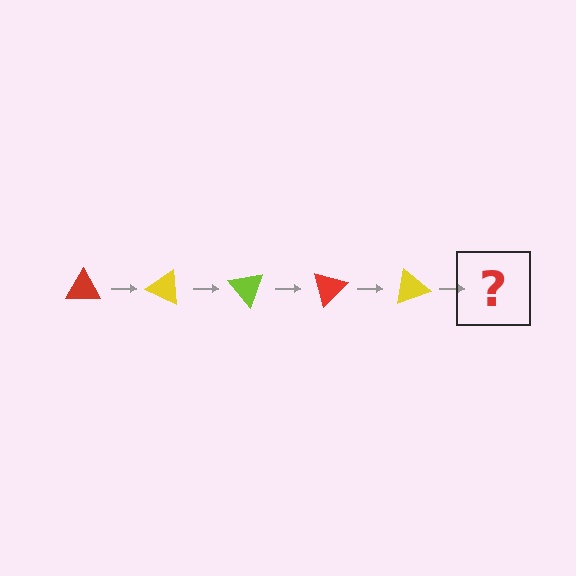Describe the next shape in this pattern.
It should be a lime triangle, rotated 125 degrees from the start.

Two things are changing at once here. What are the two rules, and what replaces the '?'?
The two rules are that it rotates 25 degrees each step and the color cycles through red, yellow, and lime. The '?' should be a lime triangle, rotated 125 degrees from the start.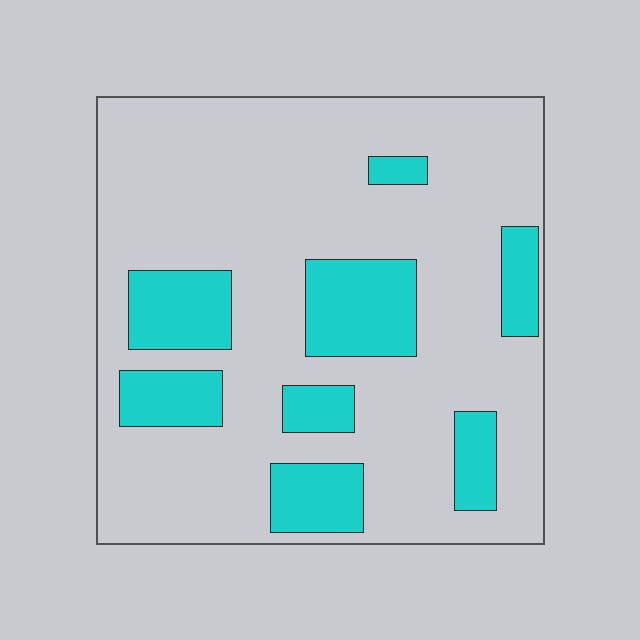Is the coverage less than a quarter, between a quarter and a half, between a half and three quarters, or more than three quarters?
Less than a quarter.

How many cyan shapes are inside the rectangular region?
8.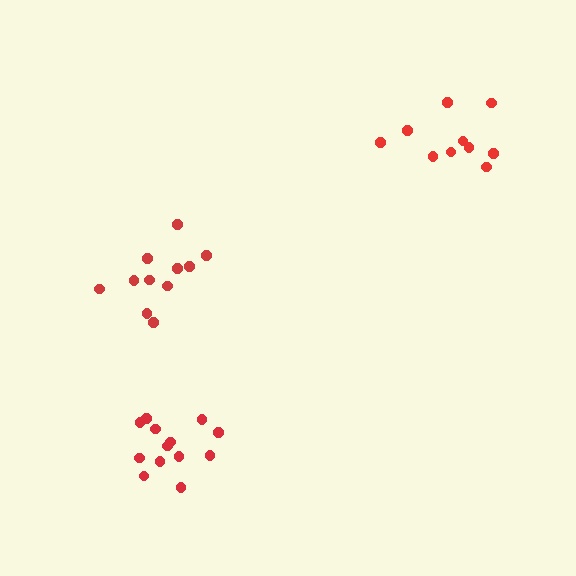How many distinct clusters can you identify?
There are 3 distinct clusters.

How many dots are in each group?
Group 1: 11 dots, Group 2: 10 dots, Group 3: 13 dots (34 total).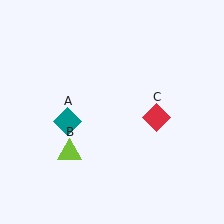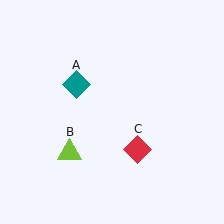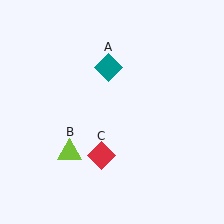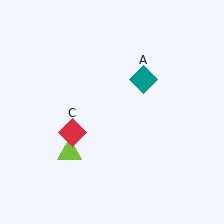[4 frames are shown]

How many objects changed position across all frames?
2 objects changed position: teal diamond (object A), red diamond (object C).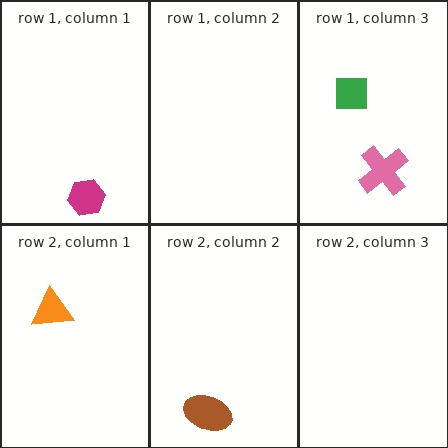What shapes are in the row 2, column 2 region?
The brown ellipse.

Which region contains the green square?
The row 1, column 3 region.